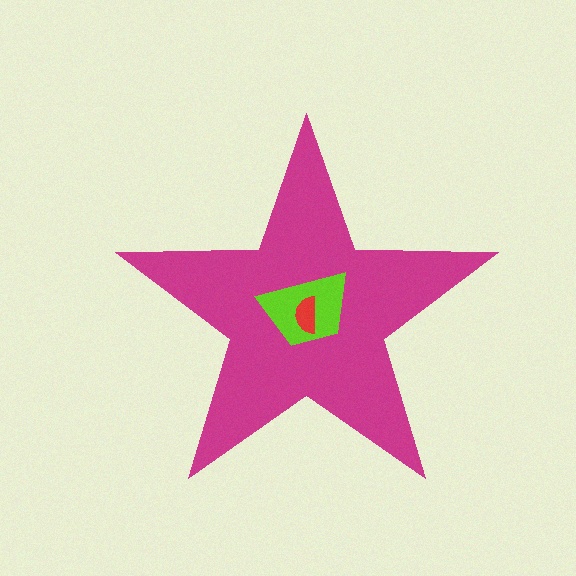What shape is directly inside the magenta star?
The lime trapezoid.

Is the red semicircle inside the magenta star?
Yes.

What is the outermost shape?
The magenta star.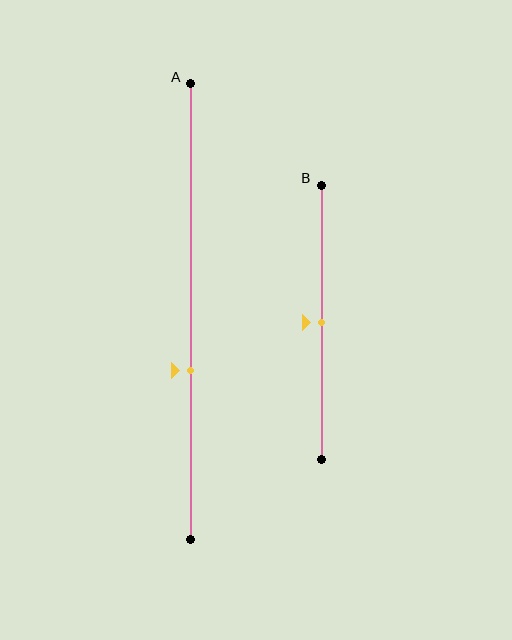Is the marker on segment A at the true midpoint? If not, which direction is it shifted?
No, the marker on segment A is shifted downward by about 13% of the segment length.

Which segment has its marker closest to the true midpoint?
Segment B has its marker closest to the true midpoint.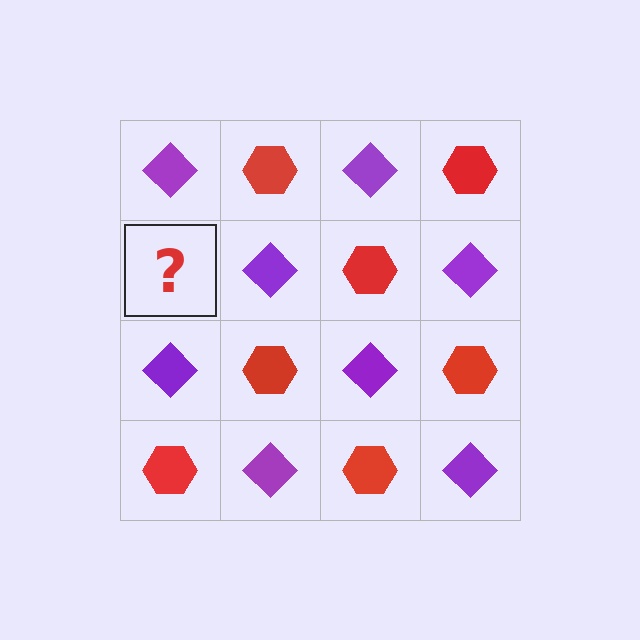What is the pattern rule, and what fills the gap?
The rule is that it alternates purple diamond and red hexagon in a checkerboard pattern. The gap should be filled with a red hexagon.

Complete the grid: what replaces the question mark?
The question mark should be replaced with a red hexagon.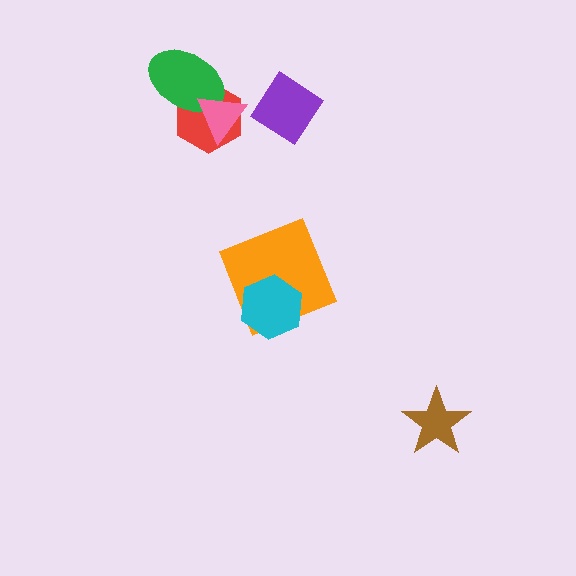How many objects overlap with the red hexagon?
2 objects overlap with the red hexagon.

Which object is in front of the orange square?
The cyan hexagon is in front of the orange square.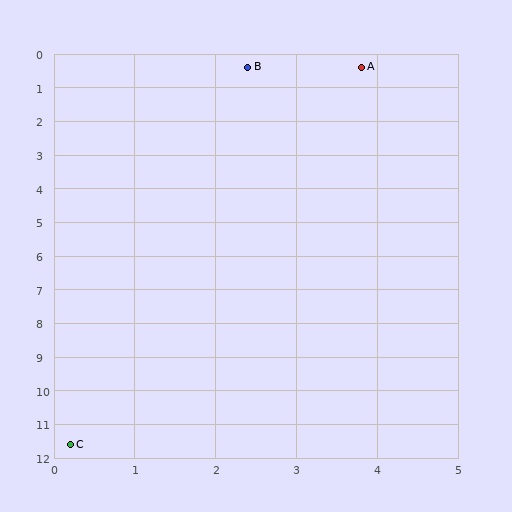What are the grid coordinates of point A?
Point A is at approximately (3.8, 0.4).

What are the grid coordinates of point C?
Point C is at approximately (0.2, 11.6).